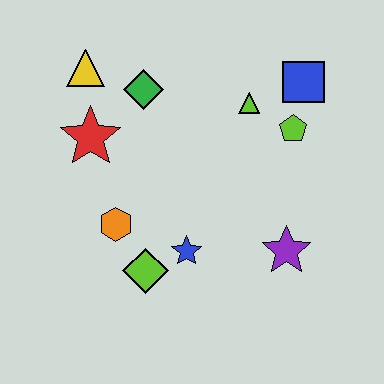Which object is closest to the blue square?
The lime pentagon is closest to the blue square.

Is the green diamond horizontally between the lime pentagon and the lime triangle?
No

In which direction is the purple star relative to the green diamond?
The purple star is below the green diamond.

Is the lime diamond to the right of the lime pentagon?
No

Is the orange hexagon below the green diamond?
Yes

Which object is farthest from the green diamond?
The purple star is farthest from the green diamond.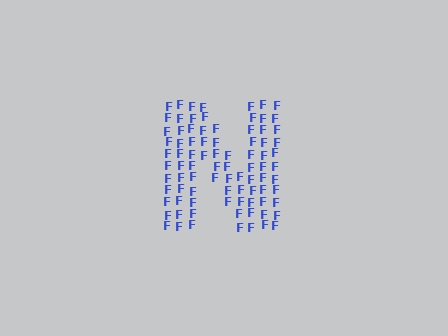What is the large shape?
The large shape is the letter N.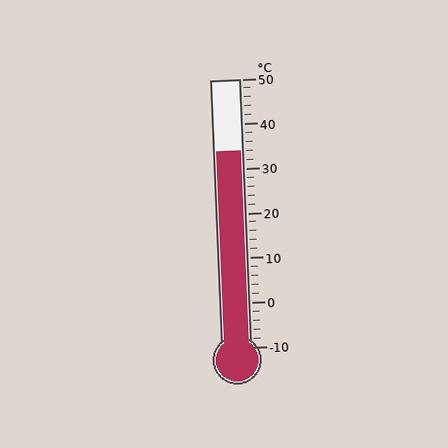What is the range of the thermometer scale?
The thermometer scale ranges from -10°C to 50°C.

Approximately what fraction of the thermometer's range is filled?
The thermometer is filled to approximately 75% of its range.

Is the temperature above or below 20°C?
The temperature is above 20°C.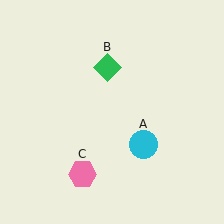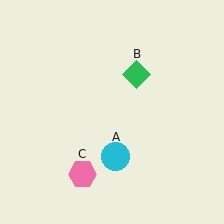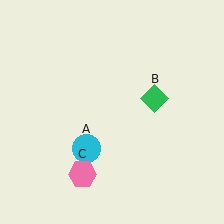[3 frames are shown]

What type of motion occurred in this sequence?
The cyan circle (object A), green diamond (object B) rotated clockwise around the center of the scene.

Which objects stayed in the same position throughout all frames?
Pink hexagon (object C) remained stationary.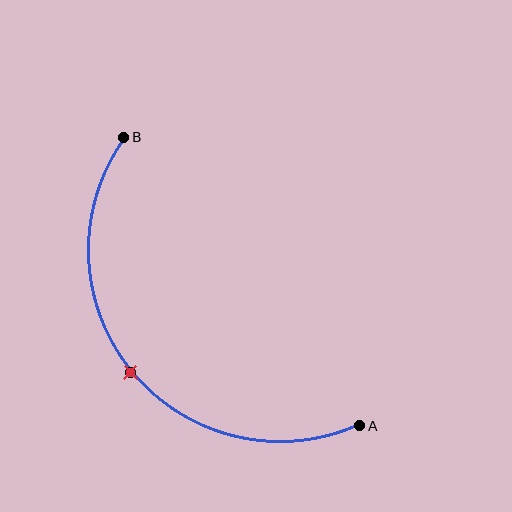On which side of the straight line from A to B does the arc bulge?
The arc bulges below and to the left of the straight line connecting A and B.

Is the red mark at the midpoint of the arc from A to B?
Yes. The red mark lies on the arc at equal arc-length from both A and B — it is the arc midpoint.